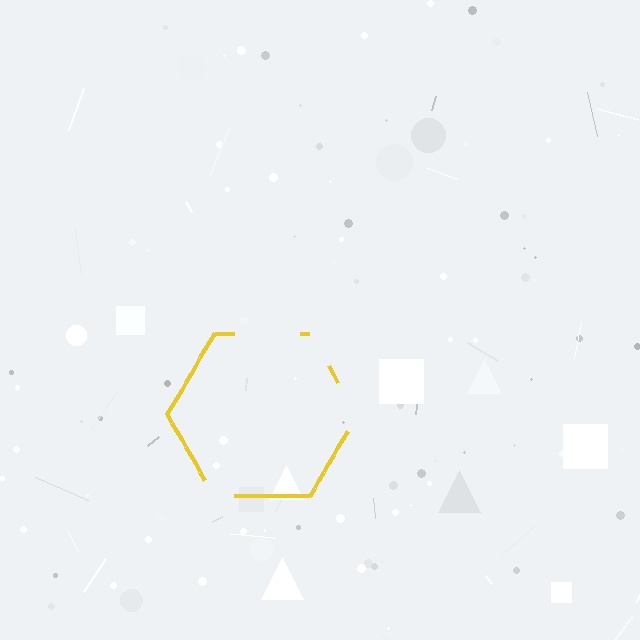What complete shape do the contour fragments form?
The contour fragments form a hexagon.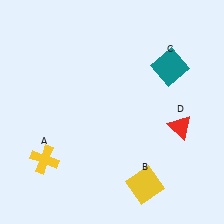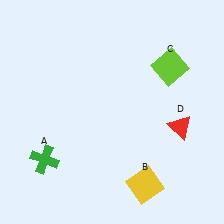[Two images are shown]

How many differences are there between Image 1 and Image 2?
There are 2 differences between the two images.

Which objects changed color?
A changed from yellow to green. C changed from teal to lime.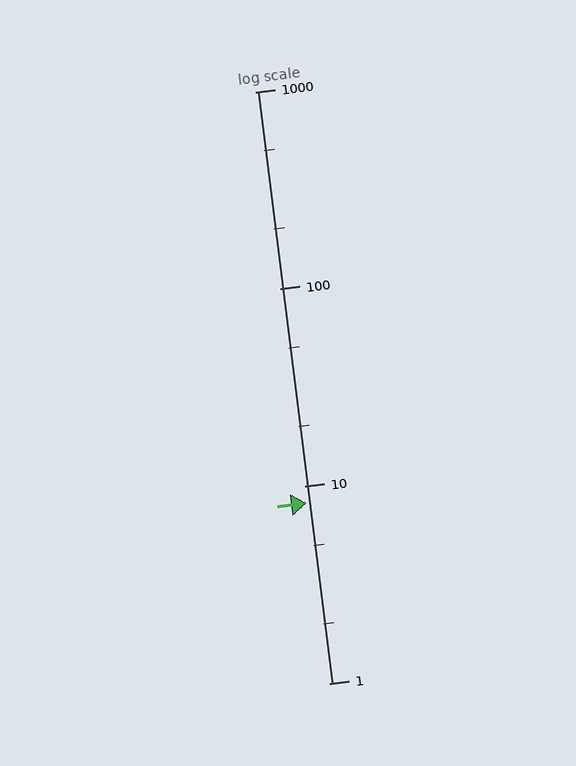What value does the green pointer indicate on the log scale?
The pointer indicates approximately 8.2.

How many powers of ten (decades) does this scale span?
The scale spans 3 decades, from 1 to 1000.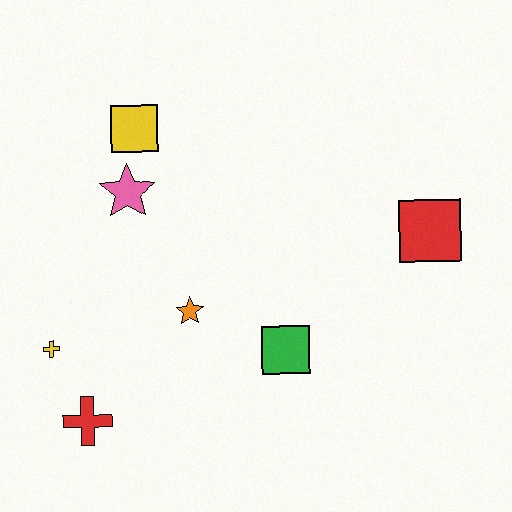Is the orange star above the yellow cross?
Yes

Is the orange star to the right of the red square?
No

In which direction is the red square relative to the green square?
The red square is to the right of the green square.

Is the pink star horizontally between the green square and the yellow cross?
Yes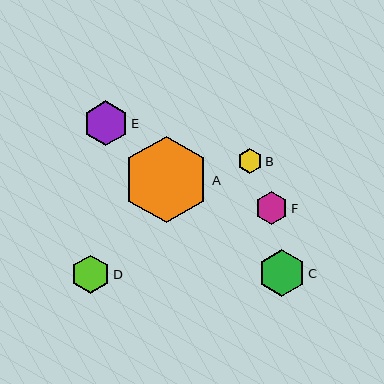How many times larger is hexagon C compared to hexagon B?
Hexagon C is approximately 1.9 times the size of hexagon B.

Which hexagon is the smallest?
Hexagon B is the smallest with a size of approximately 25 pixels.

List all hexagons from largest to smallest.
From largest to smallest: A, C, E, D, F, B.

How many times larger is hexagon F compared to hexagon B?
Hexagon F is approximately 1.3 times the size of hexagon B.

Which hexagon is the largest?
Hexagon A is the largest with a size of approximately 86 pixels.